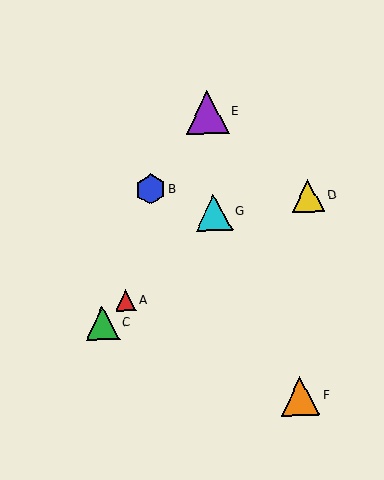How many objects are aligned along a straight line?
3 objects (A, C, G) are aligned along a straight line.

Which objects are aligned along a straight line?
Objects A, C, G are aligned along a straight line.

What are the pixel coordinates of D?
Object D is at (308, 196).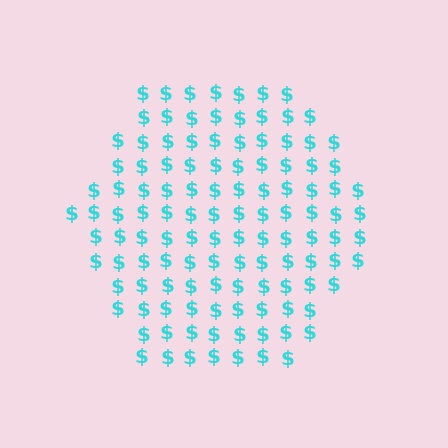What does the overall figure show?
The overall figure shows a hexagon.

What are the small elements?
The small elements are dollar signs.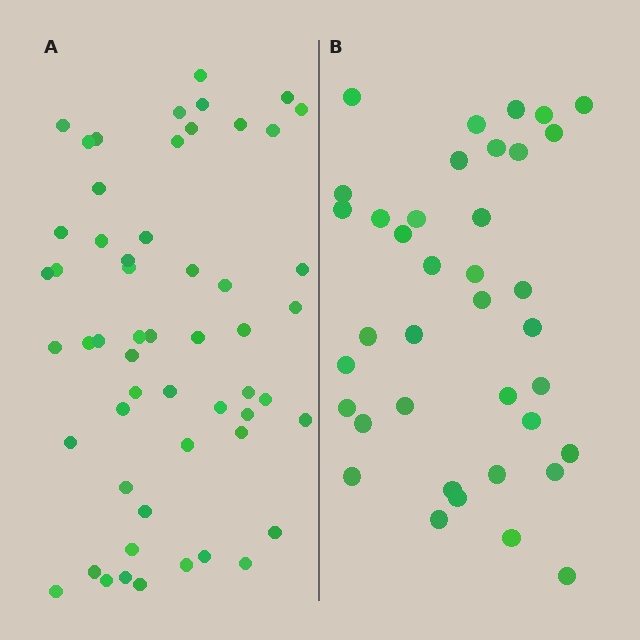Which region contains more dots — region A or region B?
Region A (the left region) has more dots.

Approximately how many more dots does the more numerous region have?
Region A has approximately 15 more dots than region B.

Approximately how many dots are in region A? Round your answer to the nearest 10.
About 60 dots. (The exact count is 55, which rounds to 60.)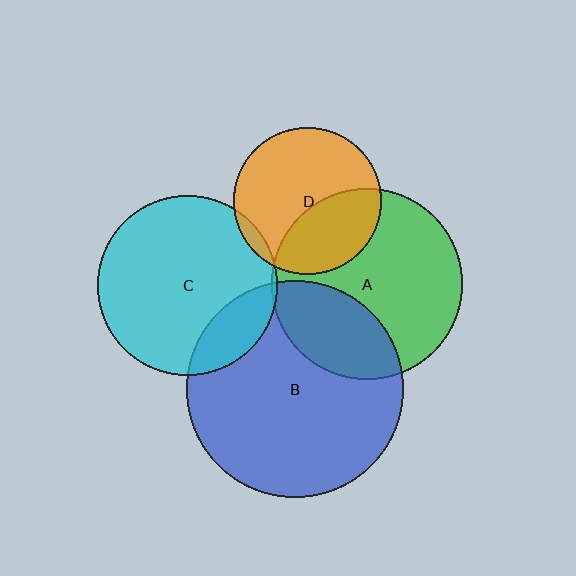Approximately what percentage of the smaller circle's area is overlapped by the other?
Approximately 5%.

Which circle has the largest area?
Circle B (blue).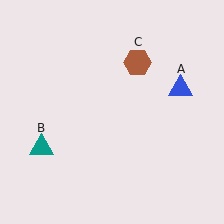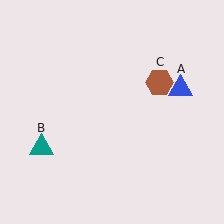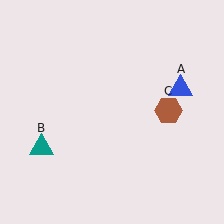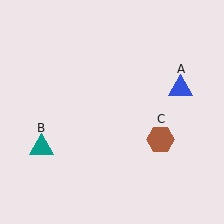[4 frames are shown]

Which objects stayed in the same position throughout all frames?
Blue triangle (object A) and teal triangle (object B) remained stationary.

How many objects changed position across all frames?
1 object changed position: brown hexagon (object C).